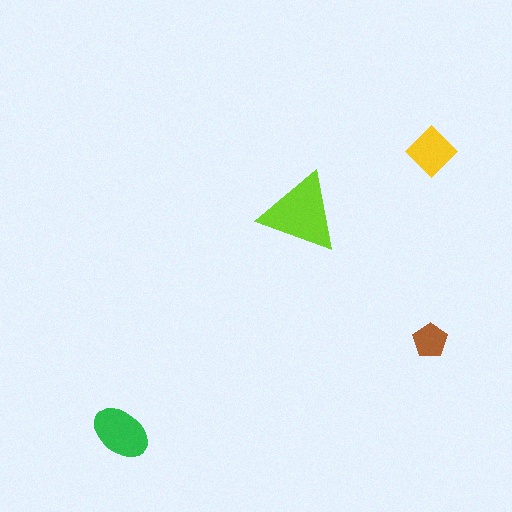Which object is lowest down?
The green ellipse is bottommost.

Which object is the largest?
The lime triangle.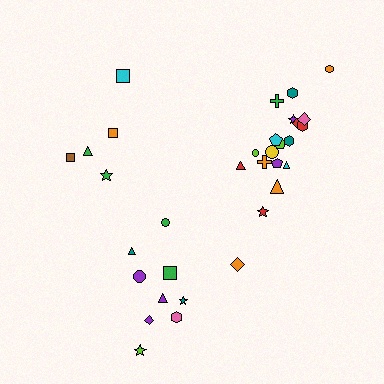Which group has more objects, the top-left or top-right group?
The top-right group.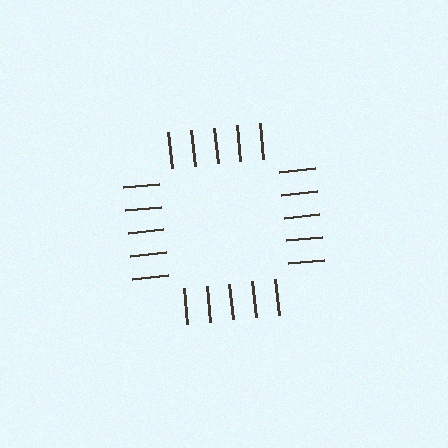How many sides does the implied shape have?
4 sides — the line-ends trace a square.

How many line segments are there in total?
20 — 5 along each of the 4 edges.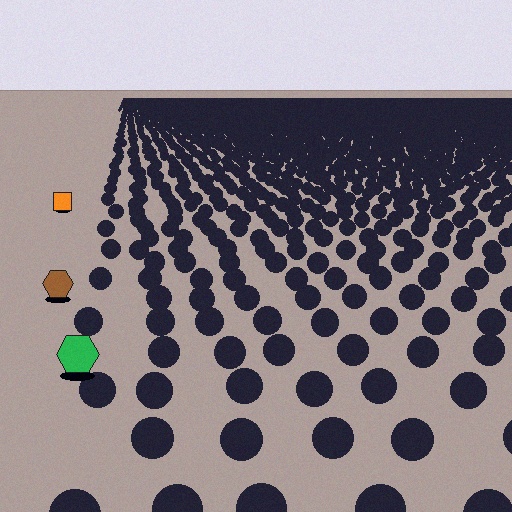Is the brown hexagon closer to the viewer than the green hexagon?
No. The green hexagon is closer — you can tell from the texture gradient: the ground texture is coarser near it.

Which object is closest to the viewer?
The green hexagon is closest. The texture marks near it are larger and more spread out.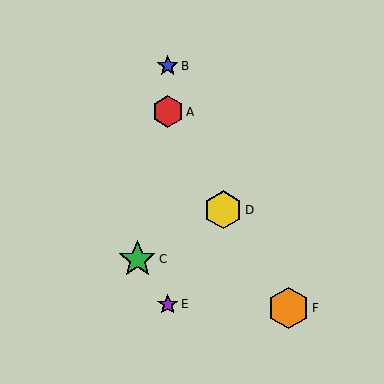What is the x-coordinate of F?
Object F is at x≈289.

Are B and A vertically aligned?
Yes, both are at x≈168.